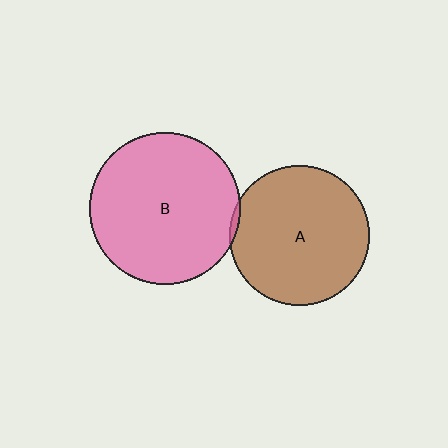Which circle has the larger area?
Circle B (pink).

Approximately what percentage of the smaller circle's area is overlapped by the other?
Approximately 5%.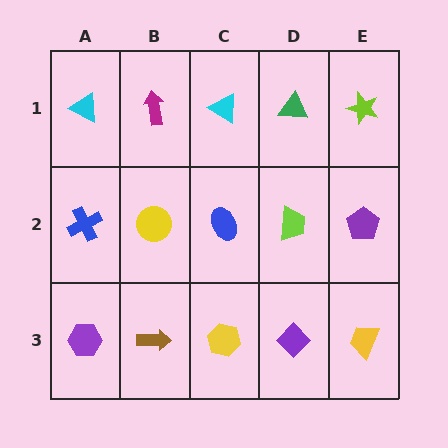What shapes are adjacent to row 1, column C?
A blue ellipse (row 2, column C), a magenta arrow (row 1, column B), a green triangle (row 1, column D).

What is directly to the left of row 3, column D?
A yellow hexagon.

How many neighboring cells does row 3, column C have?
3.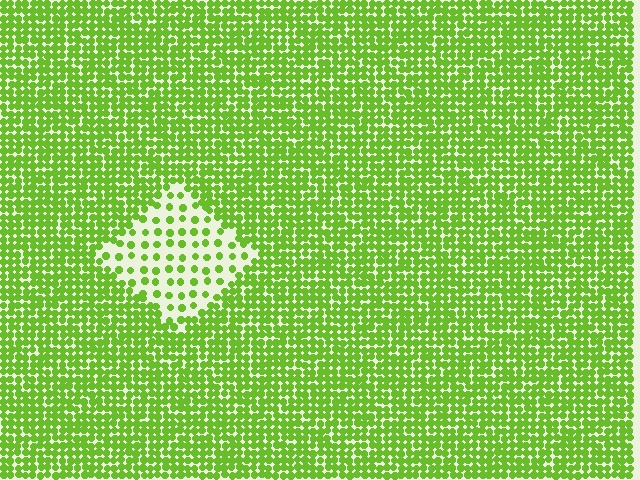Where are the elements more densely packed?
The elements are more densely packed outside the diamond boundary.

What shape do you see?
I see a diamond.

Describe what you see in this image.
The image contains small lime elements arranged at two different densities. A diamond-shaped region is visible where the elements are less densely packed than the surrounding area.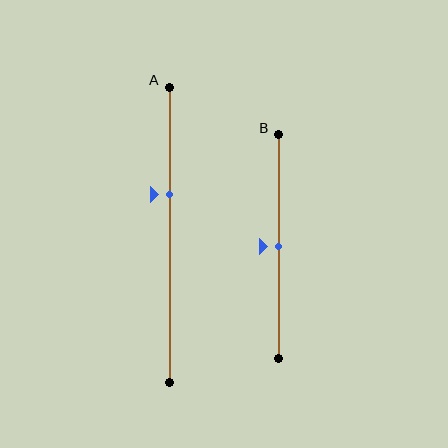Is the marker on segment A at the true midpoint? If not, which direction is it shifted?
No, the marker on segment A is shifted upward by about 14% of the segment length.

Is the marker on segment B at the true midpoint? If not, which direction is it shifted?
Yes, the marker on segment B is at the true midpoint.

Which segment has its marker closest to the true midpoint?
Segment B has its marker closest to the true midpoint.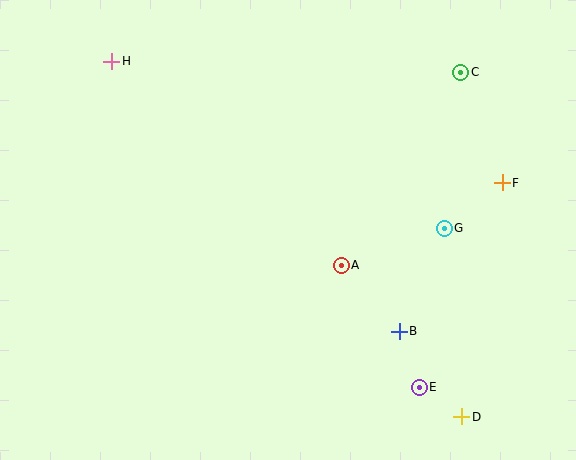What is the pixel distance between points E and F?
The distance between E and F is 221 pixels.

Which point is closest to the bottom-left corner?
Point A is closest to the bottom-left corner.